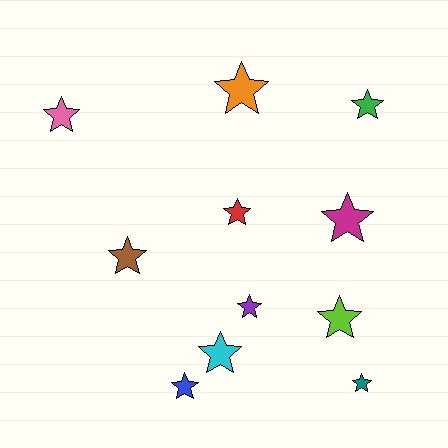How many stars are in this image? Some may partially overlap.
There are 11 stars.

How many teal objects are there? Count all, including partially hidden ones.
There is 1 teal object.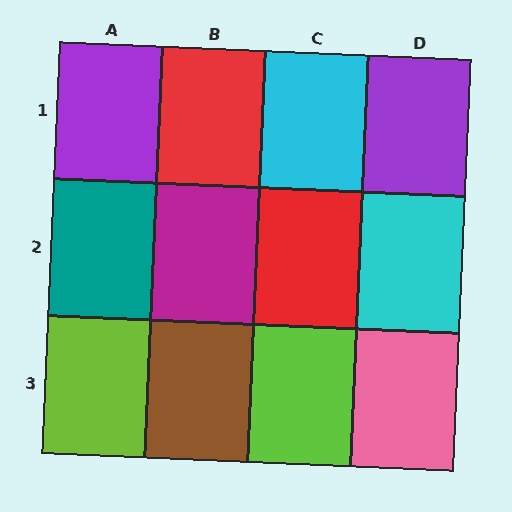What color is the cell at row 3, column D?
Pink.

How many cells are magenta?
1 cell is magenta.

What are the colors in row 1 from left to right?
Purple, red, cyan, purple.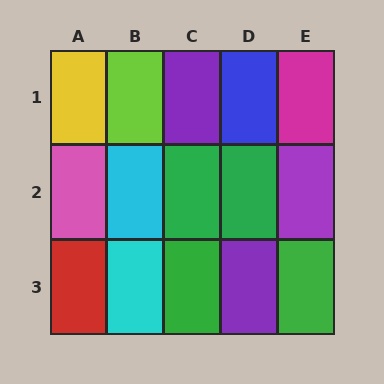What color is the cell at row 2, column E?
Purple.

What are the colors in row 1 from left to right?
Yellow, lime, purple, blue, magenta.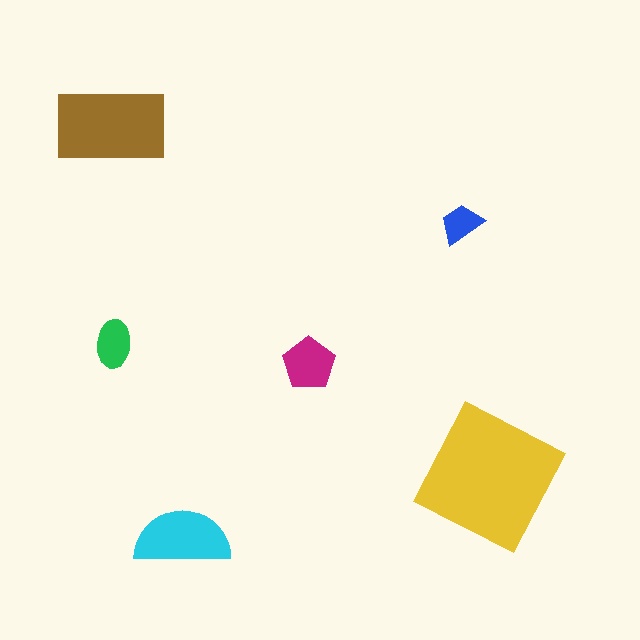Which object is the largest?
The yellow square.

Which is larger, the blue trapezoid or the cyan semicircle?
The cyan semicircle.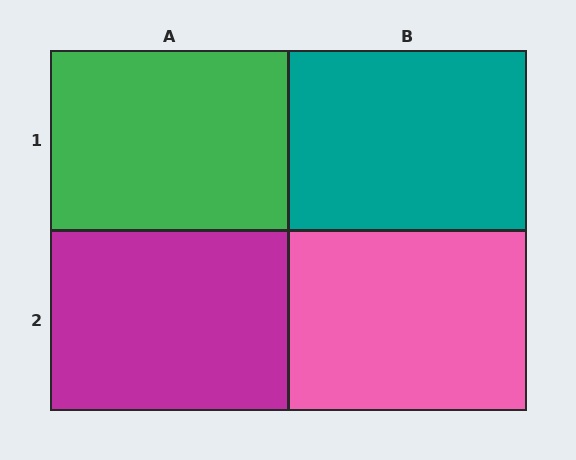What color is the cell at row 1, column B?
Teal.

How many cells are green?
1 cell is green.